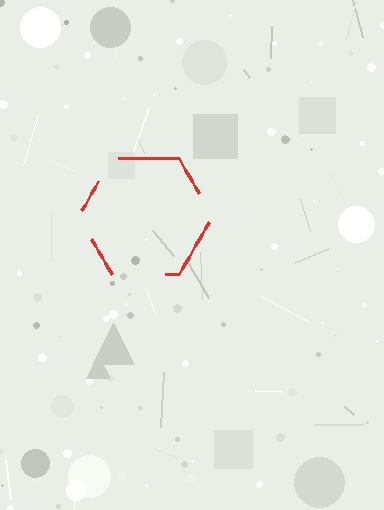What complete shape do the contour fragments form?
The contour fragments form a hexagon.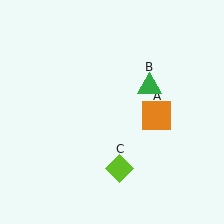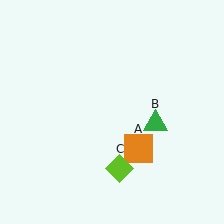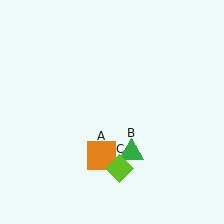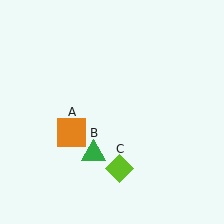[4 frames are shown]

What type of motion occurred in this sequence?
The orange square (object A), green triangle (object B) rotated clockwise around the center of the scene.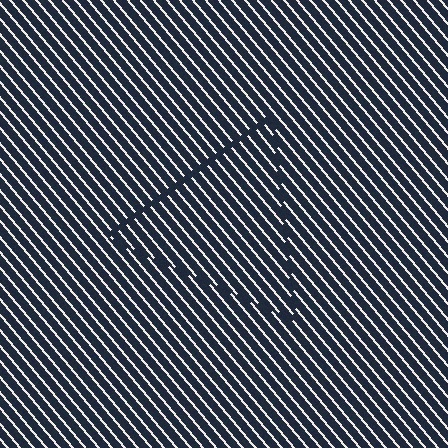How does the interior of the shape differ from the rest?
The interior of the shape contains the same grating, shifted by half a period — the contour is defined by the phase discontinuity where line-ends from the inner and outer gratings abut.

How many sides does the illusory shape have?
3 sides — the line-ends trace a triangle.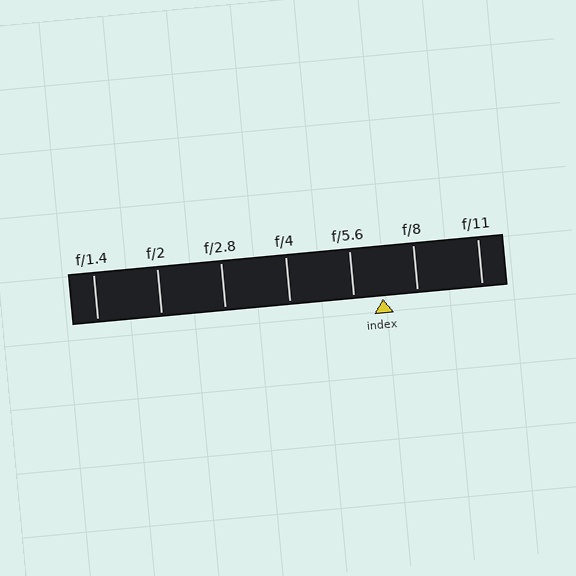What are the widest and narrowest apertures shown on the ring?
The widest aperture shown is f/1.4 and the narrowest is f/11.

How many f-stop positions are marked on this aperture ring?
There are 7 f-stop positions marked.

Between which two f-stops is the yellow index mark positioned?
The index mark is between f/5.6 and f/8.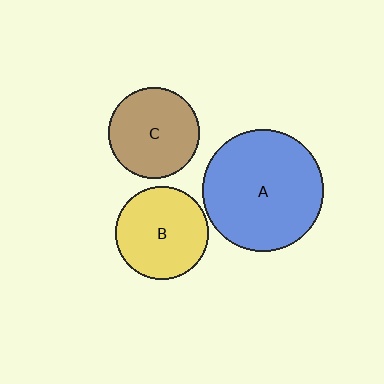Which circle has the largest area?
Circle A (blue).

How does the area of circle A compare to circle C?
Approximately 1.8 times.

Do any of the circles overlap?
No, none of the circles overlap.